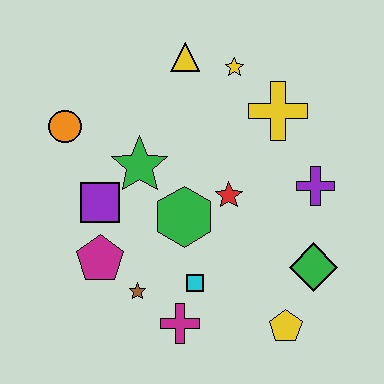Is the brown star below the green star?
Yes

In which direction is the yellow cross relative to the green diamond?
The yellow cross is above the green diamond.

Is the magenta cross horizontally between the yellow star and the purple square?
Yes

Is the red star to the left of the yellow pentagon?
Yes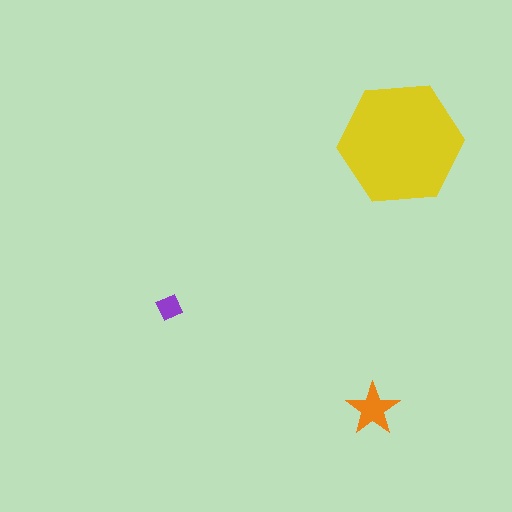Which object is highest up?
The yellow hexagon is topmost.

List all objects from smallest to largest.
The purple diamond, the orange star, the yellow hexagon.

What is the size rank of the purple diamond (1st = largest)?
3rd.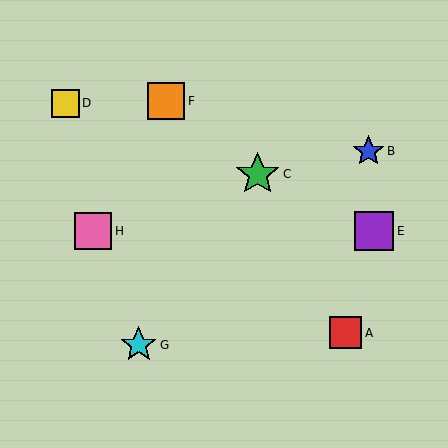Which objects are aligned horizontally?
Objects E, H are aligned horizontally.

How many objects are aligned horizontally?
2 objects (E, H) are aligned horizontally.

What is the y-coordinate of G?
Object G is at y≈345.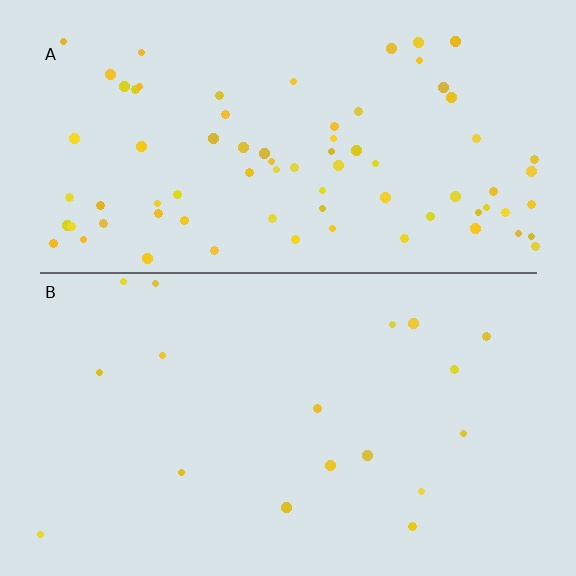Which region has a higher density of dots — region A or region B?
A (the top).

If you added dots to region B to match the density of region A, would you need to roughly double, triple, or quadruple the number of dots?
Approximately quadruple.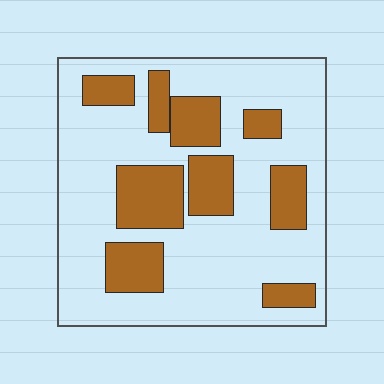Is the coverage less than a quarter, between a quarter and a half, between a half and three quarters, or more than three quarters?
Between a quarter and a half.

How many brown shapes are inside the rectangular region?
9.